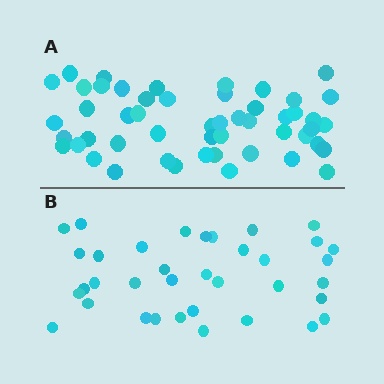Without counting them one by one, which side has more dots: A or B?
Region A (the top region) has more dots.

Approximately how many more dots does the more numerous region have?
Region A has approximately 15 more dots than region B.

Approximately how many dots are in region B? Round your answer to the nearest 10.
About 40 dots. (The exact count is 36, which rounds to 40.)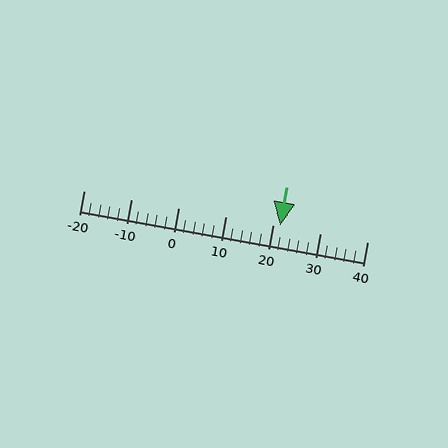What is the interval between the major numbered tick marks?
The major tick marks are spaced 10 units apart.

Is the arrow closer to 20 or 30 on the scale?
The arrow is closer to 20.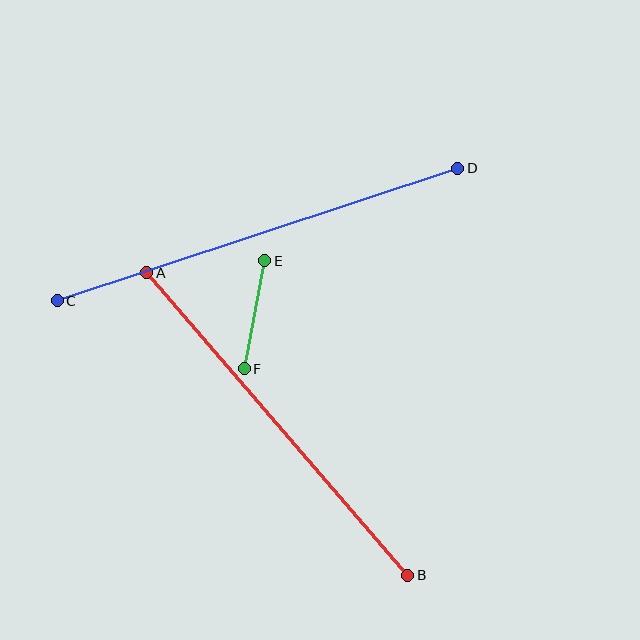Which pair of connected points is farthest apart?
Points C and D are farthest apart.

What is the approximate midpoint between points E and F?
The midpoint is at approximately (254, 315) pixels.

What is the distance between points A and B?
The distance is approximately 399 pixels.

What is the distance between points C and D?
The distance is approximately 422 pixels.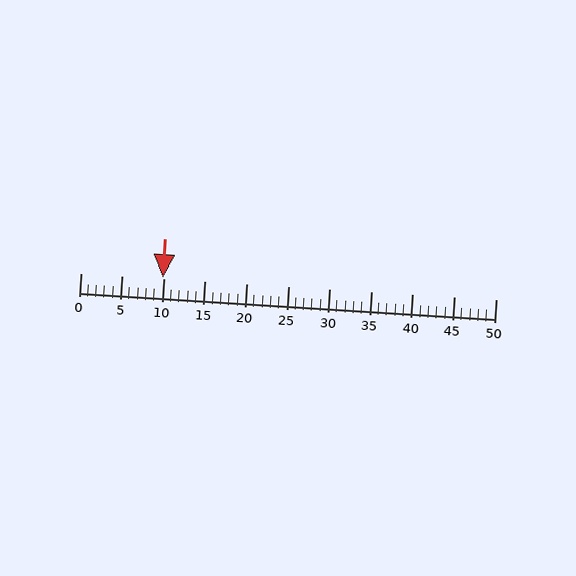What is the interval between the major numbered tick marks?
The major tick marks are spaced 5 units apart.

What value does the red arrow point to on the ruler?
The red arrow points to approximately 10.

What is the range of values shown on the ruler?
The ruler shows values from 0 to 50.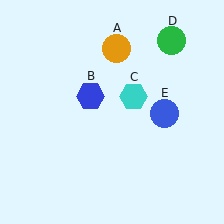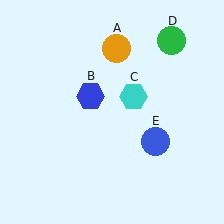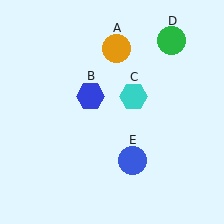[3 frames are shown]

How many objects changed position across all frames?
1 object changed position: blue circle (object E).